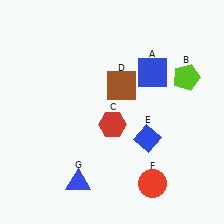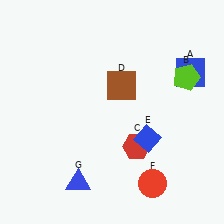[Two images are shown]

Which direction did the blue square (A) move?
The blue square (A) moved right.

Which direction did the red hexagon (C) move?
The red hexagon (C) moved right.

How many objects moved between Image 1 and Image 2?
2 objects moved between the two images.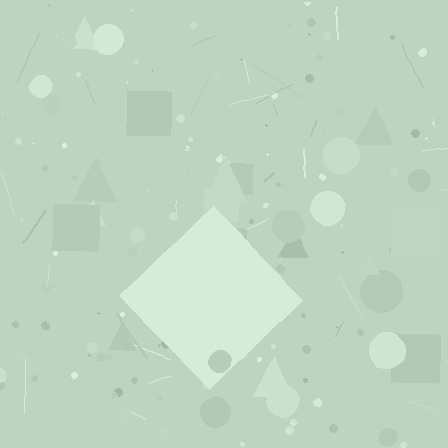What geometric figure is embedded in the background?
A diamond is embedded in the background.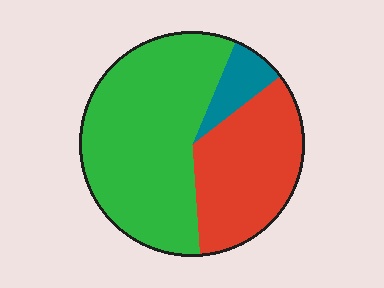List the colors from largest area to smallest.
From largest to smallest: green, red, teal.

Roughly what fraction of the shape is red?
Red takes up about one third (1/3) of the shape.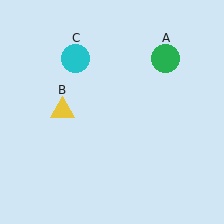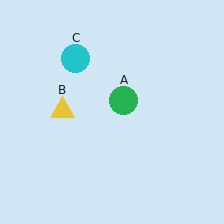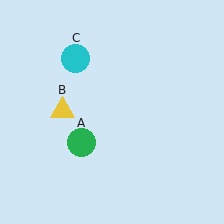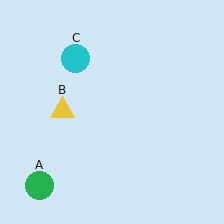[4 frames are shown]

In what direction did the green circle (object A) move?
The green circle (object A) moved down and to the left.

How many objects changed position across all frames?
1 object changed position: green circle (object A).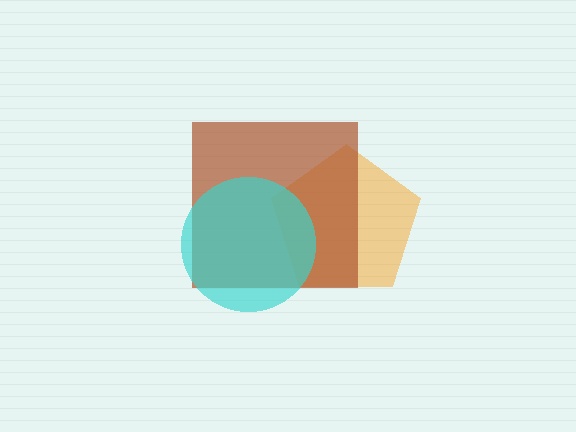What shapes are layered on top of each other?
The layered shapes are: an orange pentagon, a brown square, a cyan circle.